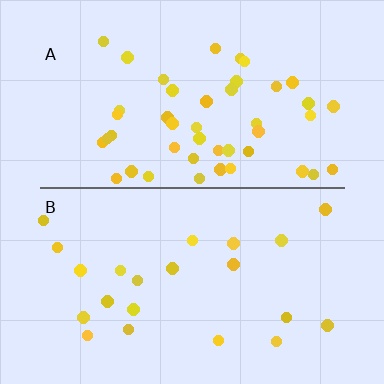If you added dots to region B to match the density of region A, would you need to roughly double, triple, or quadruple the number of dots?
Approximately double.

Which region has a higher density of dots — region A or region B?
A (the top).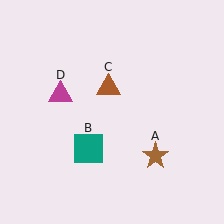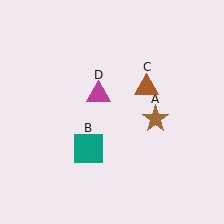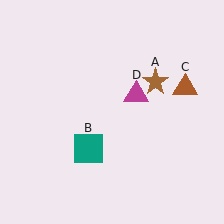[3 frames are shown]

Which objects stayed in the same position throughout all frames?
Teal square (object B) remained stationary.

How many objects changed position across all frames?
3 objects changed position: brown star (object A), brown triangle (object C), magenta triangle (object D).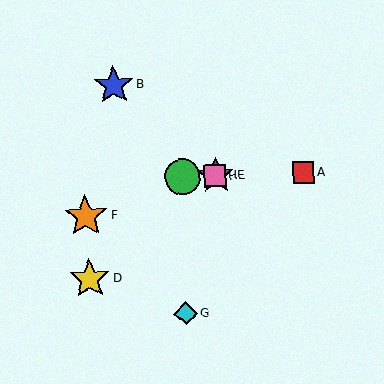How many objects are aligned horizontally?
4 objects (A, C, E, H) are aligned horizontally.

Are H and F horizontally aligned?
No, H is at y≈176 and F is at y≈216.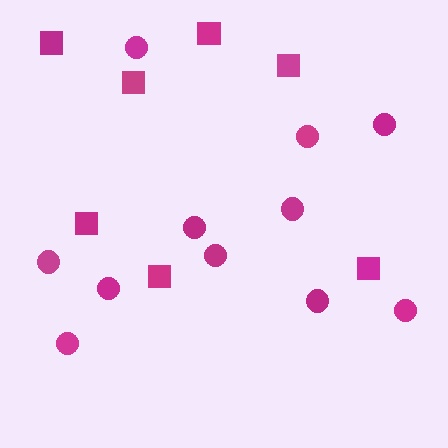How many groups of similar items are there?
There are 2 groups: one group of circles (11) and one group of squares (7).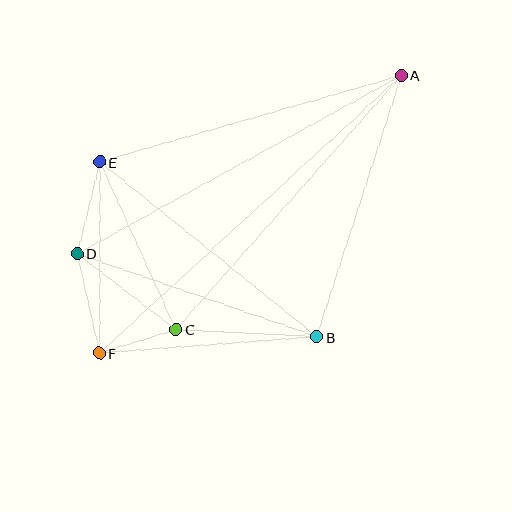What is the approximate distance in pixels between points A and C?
The distance between A and C is approximately 339 pixels.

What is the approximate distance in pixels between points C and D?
The distance between C and D is approximately 125 pixels.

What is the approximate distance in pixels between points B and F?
The distance between B and F is approximately 218 pixels.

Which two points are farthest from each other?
Points A and F are farthest from each other.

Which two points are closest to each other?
Points C and F are closest to each other.